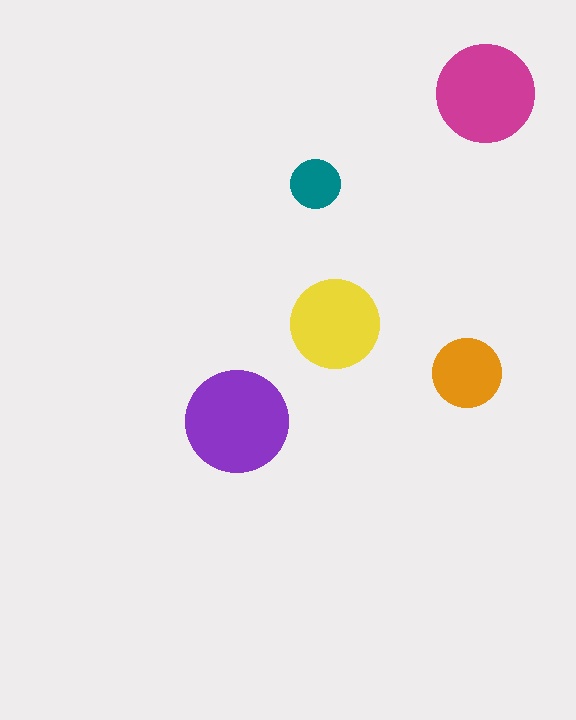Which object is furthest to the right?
The magenta circle is rightmost.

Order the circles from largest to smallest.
the purple one, the magenta one, the yellow one, the orange one, the teal one.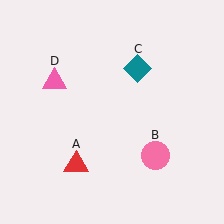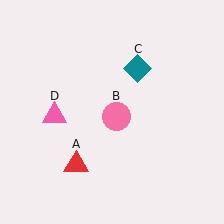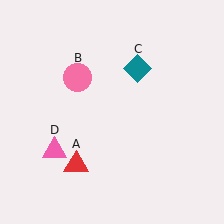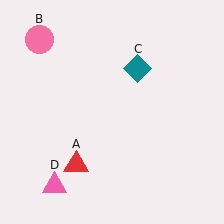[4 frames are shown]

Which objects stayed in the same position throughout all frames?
Red triangle (object A) and teal diamond (object C) remained stationary.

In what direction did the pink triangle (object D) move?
The pink triangle (object D) moved down.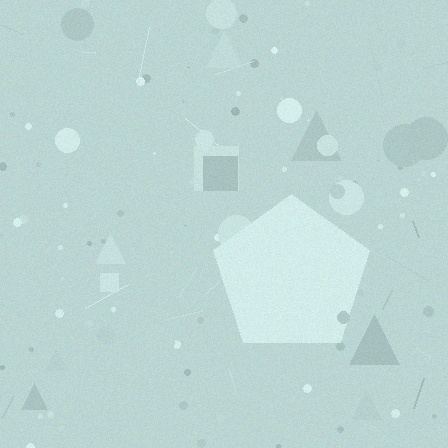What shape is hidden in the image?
A pentagon is hidden in the image.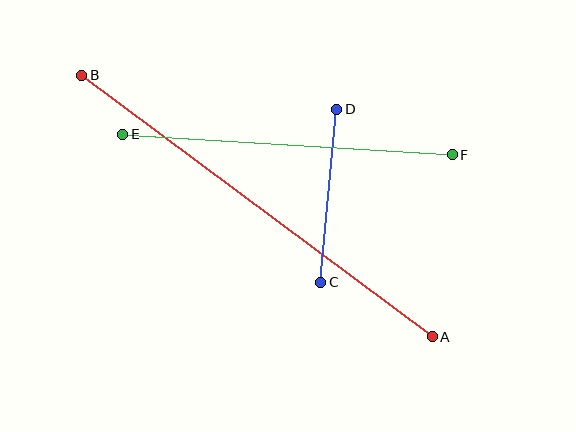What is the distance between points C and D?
The distance is approximately 174 pixels.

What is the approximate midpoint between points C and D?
The midpoint is at approximately (329, 196) pixels.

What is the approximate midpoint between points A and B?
The midpoint is at approximately (257, 206) pixels.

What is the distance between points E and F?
The distance is approximately 330 pixels.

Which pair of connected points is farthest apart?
Points A and B are farthest apart.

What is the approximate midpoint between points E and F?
The midpoint is at approximately (287, 144) pixels.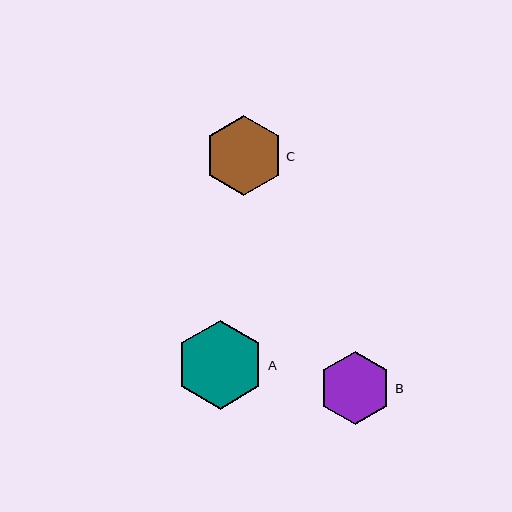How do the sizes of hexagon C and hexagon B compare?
Hexagon C and hexagon B are approximately the same size.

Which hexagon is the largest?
Hexagon A is the largest with a size of approximately 89 pixels.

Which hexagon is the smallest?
Hexagon B is the smallest with a size of approximately 73 pixels.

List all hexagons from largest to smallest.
From largest to smallest: A, C, B.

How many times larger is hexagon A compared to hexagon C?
Hexagon A is approximately 1.1 times the size of hexagon C.